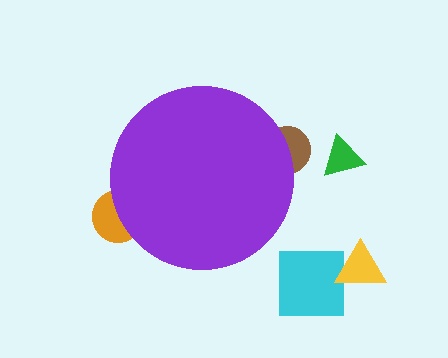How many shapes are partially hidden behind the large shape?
2 shapes are partially hidden.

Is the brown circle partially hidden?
Yes, the brown circle is partially hidden behind the purple circle.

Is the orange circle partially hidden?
Yes, the orange circle is partially hidden behind the purple circle.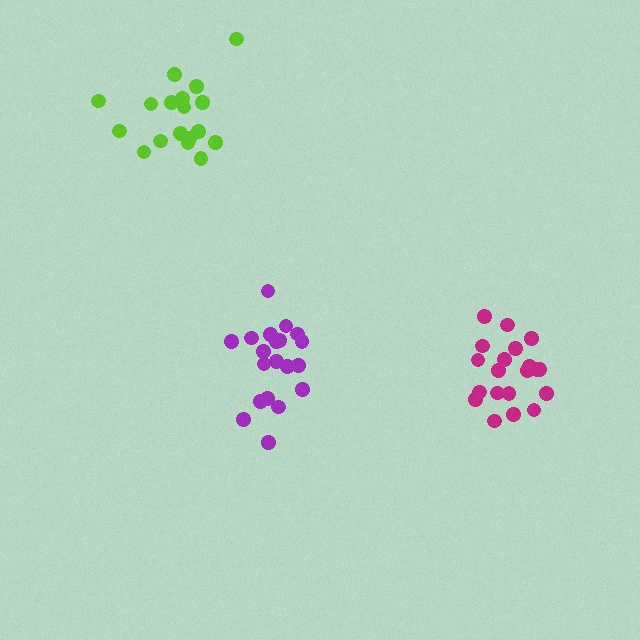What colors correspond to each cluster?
The clusters are colored: lime, magenta, purple.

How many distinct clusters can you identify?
There are 3 distinct clusters.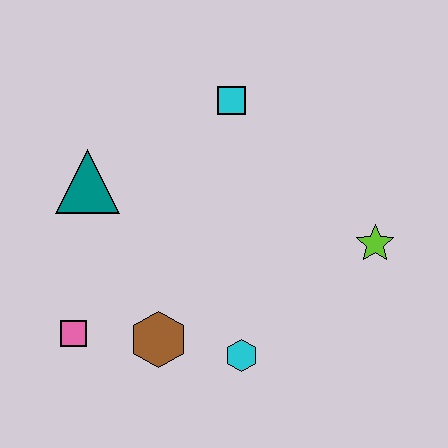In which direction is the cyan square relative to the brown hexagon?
The cyan square is above the brown hexagon.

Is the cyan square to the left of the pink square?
No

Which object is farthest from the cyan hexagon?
The cyan square is farthest from the cyan hexagon.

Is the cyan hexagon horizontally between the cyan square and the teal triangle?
No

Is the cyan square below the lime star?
No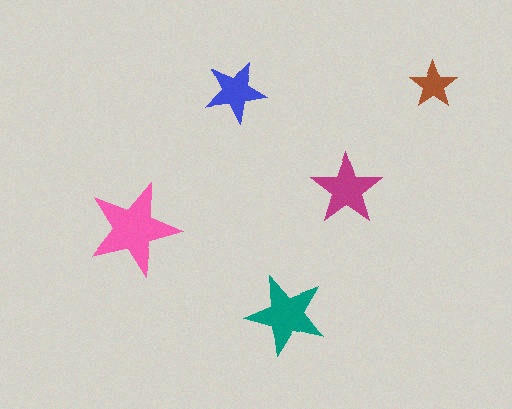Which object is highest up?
The brown star is topmost.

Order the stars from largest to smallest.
the pink one, the teal one, the magenta one, the blue one, the brown one.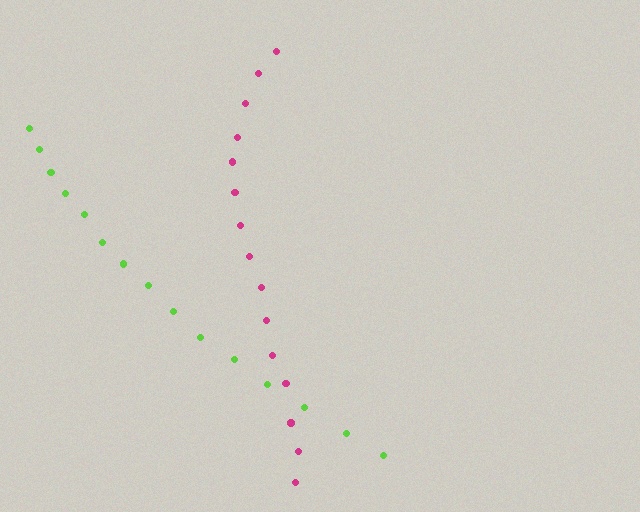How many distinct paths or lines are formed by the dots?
There are 2 distinct paths.